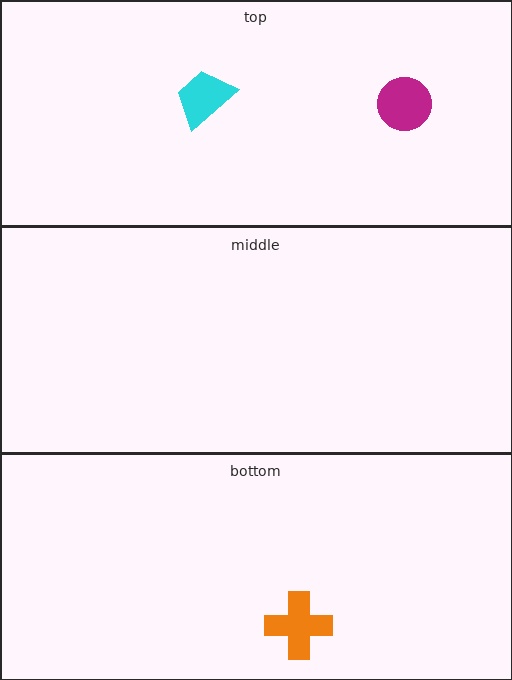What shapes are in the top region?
The magenta circle, the cyan trapezoid.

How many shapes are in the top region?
2.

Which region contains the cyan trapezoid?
The top region.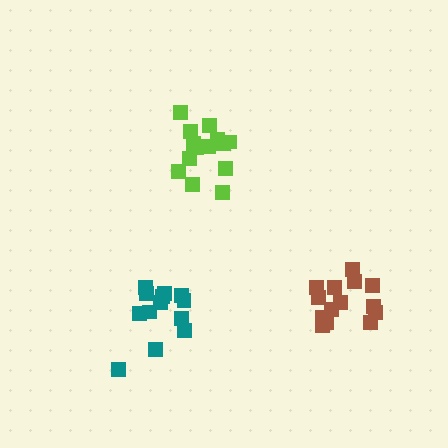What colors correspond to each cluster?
The clusters are colored: lime, brown, teal.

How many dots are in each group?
Group 1: 14 dots, Group 2: 14 dots, Group 3: 13 dots (41 total).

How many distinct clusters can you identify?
There are 3 distinct clusters.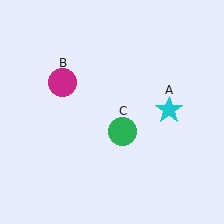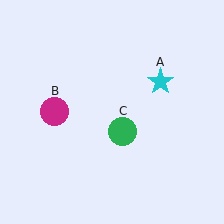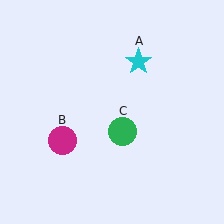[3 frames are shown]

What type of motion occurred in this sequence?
The cyan star (object A), magenta circle (object B) rotated counterclockwise around the center of the scene.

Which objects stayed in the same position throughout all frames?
Green circle (object C) remained stationary.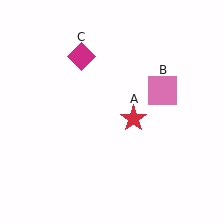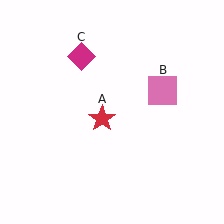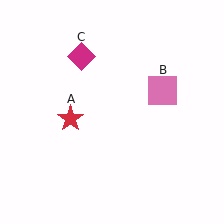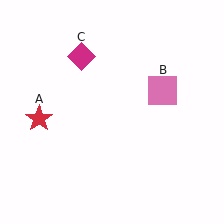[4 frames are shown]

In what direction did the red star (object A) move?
The red star (object A) moved left.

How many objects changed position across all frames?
1 object changed position: red star (object A).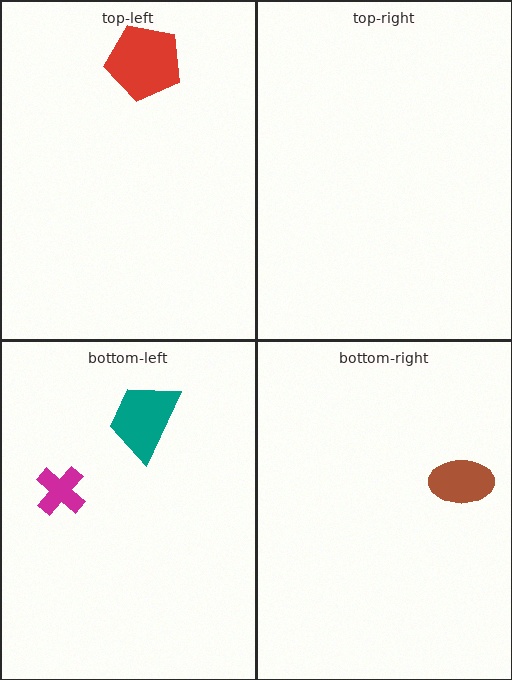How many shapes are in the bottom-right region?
1.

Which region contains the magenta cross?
The bottom-left region.